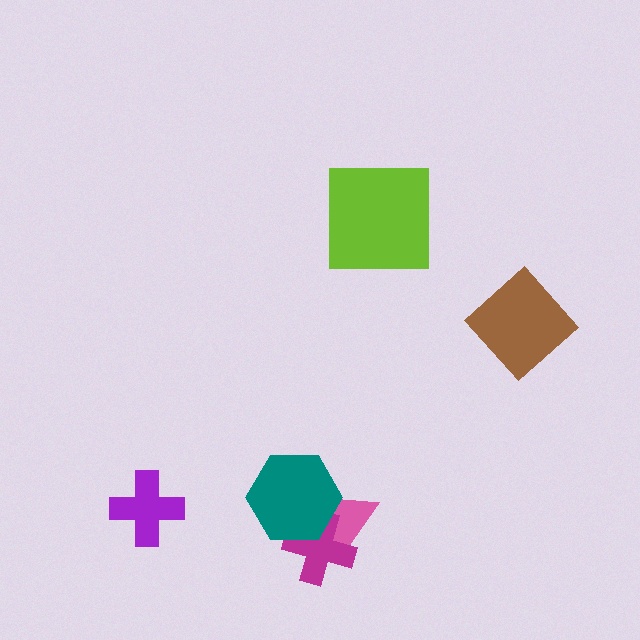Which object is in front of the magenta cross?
The teal hexagon is in front of the magenta cross.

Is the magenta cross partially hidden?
Yes, it is partially covered by another shape.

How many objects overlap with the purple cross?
0 objects overlap with the purple cross.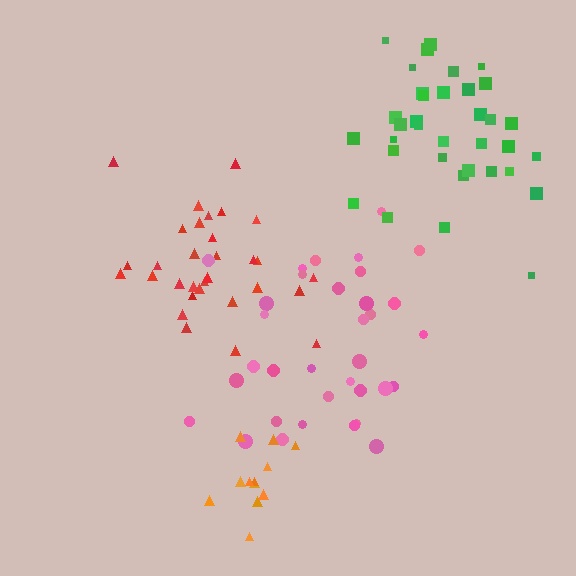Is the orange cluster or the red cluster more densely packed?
Red.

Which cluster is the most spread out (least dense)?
Pink.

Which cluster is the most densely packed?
Red.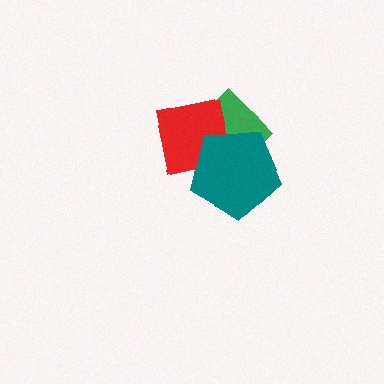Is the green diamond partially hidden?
Yes, it is partially covered by another shape.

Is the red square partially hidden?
Yes, it is partially covered by another shape.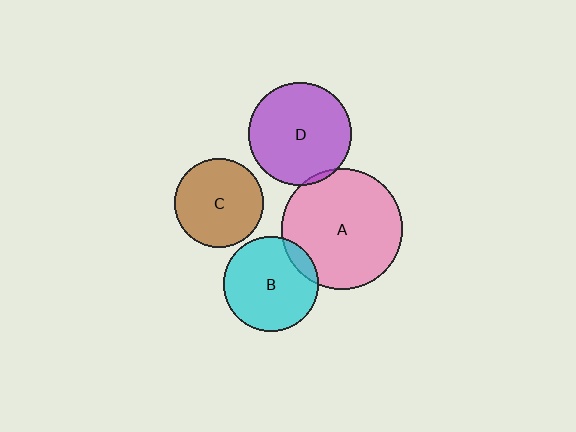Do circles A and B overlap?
Yes.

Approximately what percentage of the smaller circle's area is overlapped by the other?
Approximately 10%.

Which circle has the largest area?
Circle A (pink).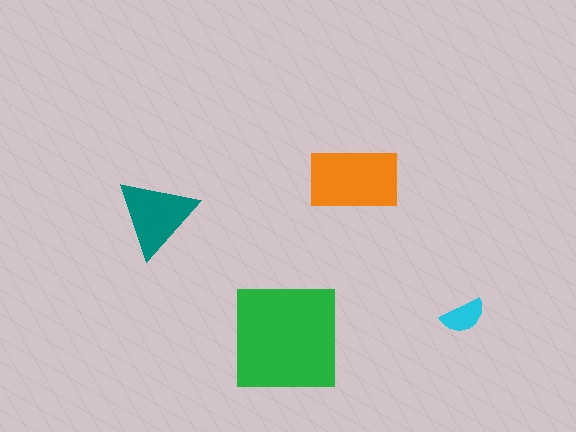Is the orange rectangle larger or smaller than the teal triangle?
Larger.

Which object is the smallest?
The cyan semicircle.